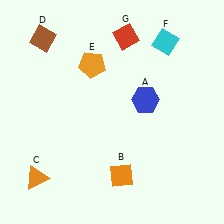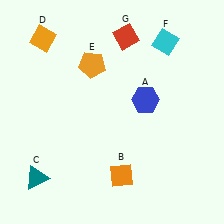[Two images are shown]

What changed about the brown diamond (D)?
In Image 1, D is brown. In Image 2, it changed to orange.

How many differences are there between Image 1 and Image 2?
There are 2 differences between the two images.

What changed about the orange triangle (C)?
In Image 1, C is orange. In Image 2, it changed to teal.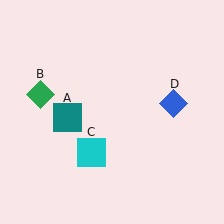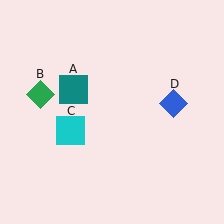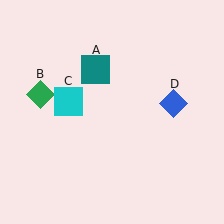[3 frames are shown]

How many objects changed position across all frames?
2 objects changed position: teal square (object A), cyan square (object C).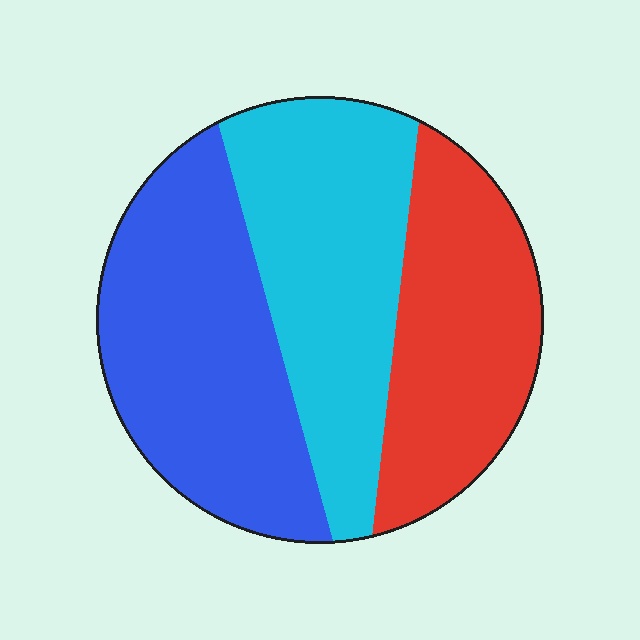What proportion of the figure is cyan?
Cyan covers roughly 35% of the figure.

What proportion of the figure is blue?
Blue takes up about three eighths (3/8) of the figure.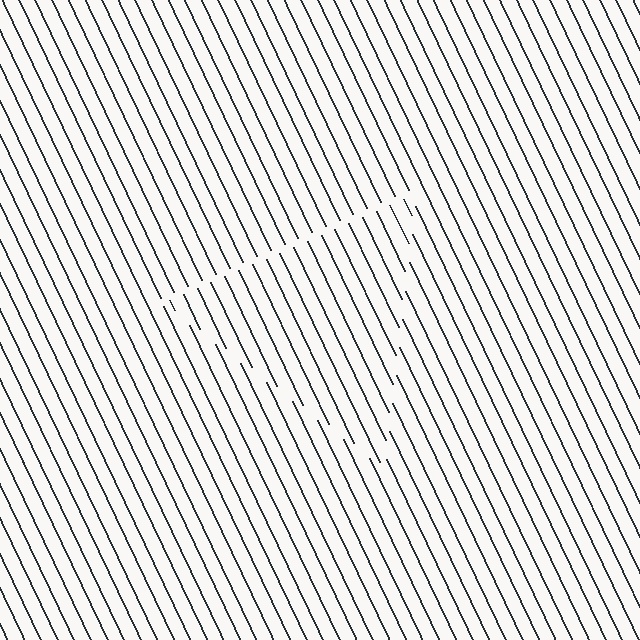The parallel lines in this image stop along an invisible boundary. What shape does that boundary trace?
An illusory triangle. The interior of the shape contains the same grating, shifted by half a period — the contour is defined by the phase discontinuity where line-ends from the inner and outer gratings abut.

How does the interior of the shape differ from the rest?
The interior of the shape contains the same grating, shifted by half a period — the contour is defined by the phase discontinuity where line-ends from the inner and outer gratings abut.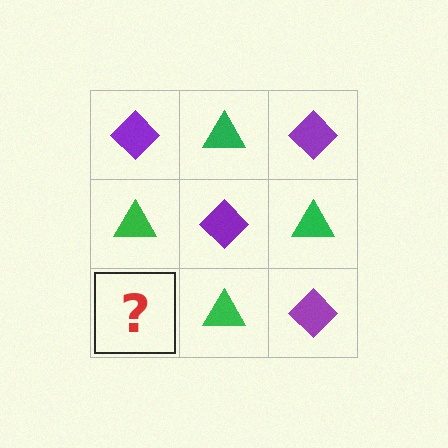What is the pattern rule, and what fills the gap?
The rule is that it alternates purple diamond and green triangle in a checkerboard pattern. The gap should be filled with a purple diamond.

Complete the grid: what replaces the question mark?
The question mark should be replaced with a purple diamond.